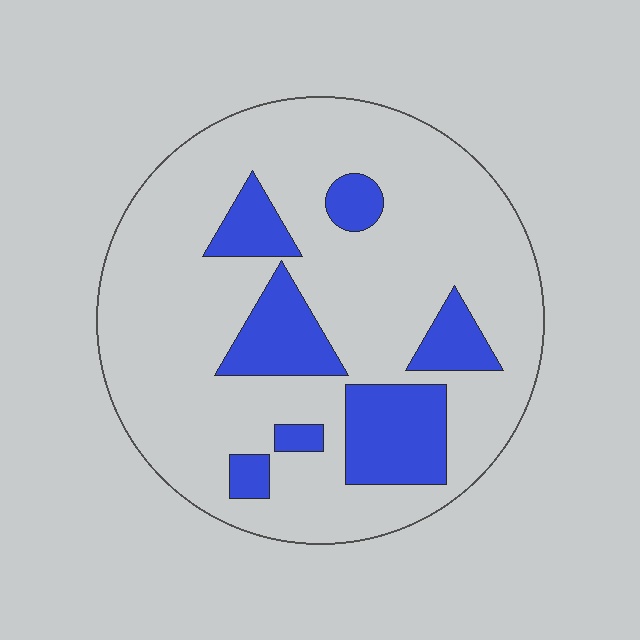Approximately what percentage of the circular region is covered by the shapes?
Approximately 20%.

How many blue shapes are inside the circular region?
7.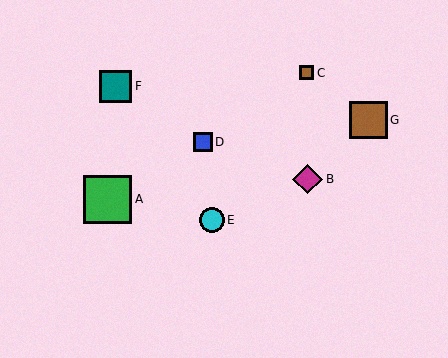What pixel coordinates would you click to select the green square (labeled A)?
Click at (108, 199) to select the green square A.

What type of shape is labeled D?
Shape D is a blue square.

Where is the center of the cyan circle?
The center of the cyan circle is at (212, 220).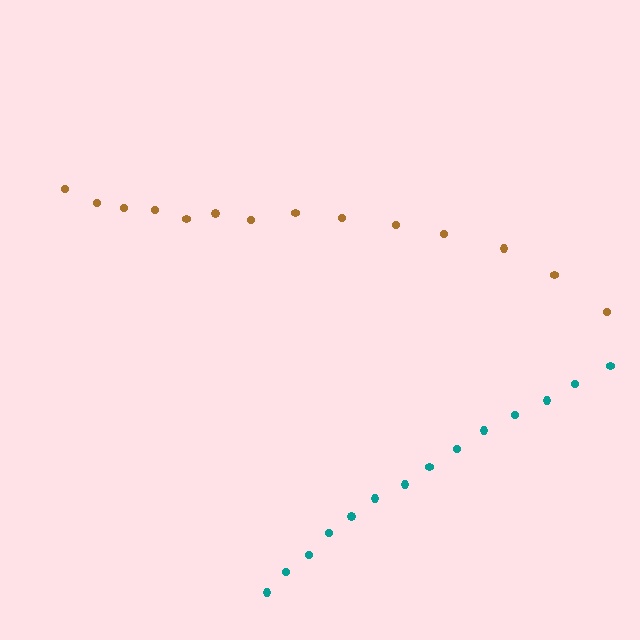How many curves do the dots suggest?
There are 2 distinct paths.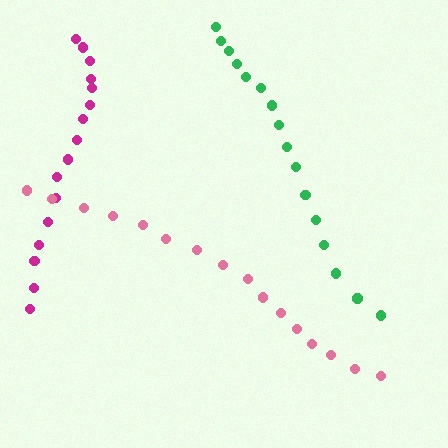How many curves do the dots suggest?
There are 3 distinct paths.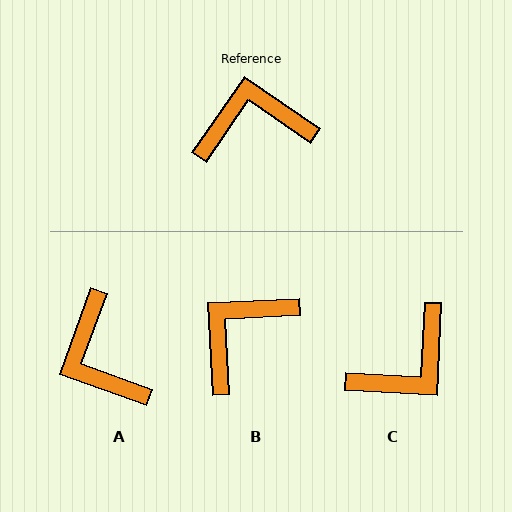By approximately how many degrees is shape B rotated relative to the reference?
Approximately 37 degrees counter-clockwise.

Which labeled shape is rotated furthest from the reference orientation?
C, about 148 degrees away.